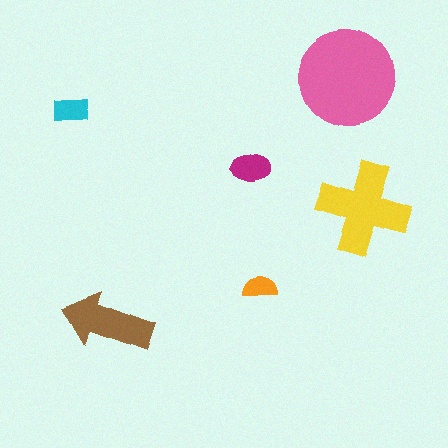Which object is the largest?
The pink circle.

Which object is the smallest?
The orange semicircle.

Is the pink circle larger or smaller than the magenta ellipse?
Larger.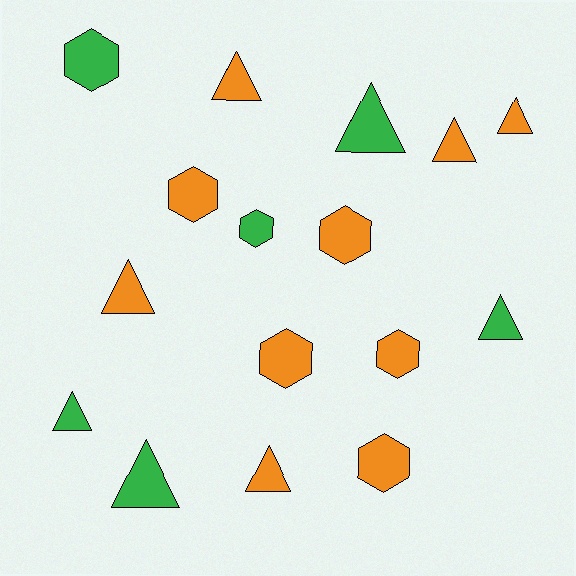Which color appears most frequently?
Orange, with 10 objects.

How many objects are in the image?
There are 16 objects.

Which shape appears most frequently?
Triangle, with 9 objects.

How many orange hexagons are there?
There are 5 orange hexagons.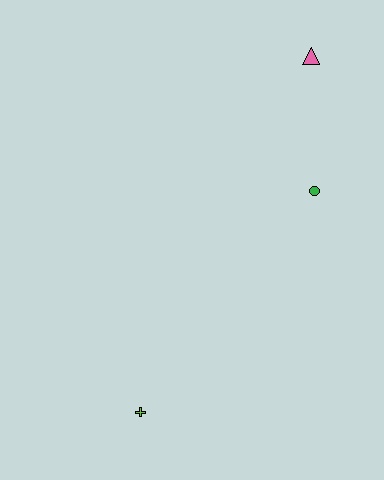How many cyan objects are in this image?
There are no cyan objects.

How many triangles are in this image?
There is 1 triangle.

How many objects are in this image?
There are 3 objects.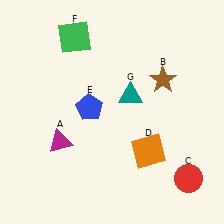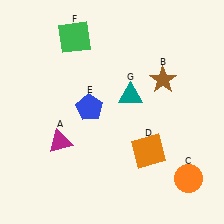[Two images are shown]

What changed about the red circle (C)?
In Image 1, C is red. In Image 2, it changed to orange.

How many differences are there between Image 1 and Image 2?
There is 1 difference between the two images.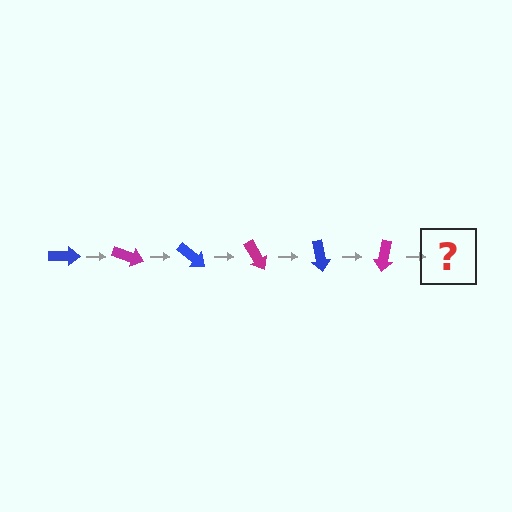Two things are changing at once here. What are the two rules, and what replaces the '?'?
The two rules are that it rotates 20 degrees each step and the color cycles through blue and magenta. The '?' should be a blue arrow, rotated 120 degrees from the start.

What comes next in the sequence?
The next element should be a blue arrow, rotated 120 degrees from the start.